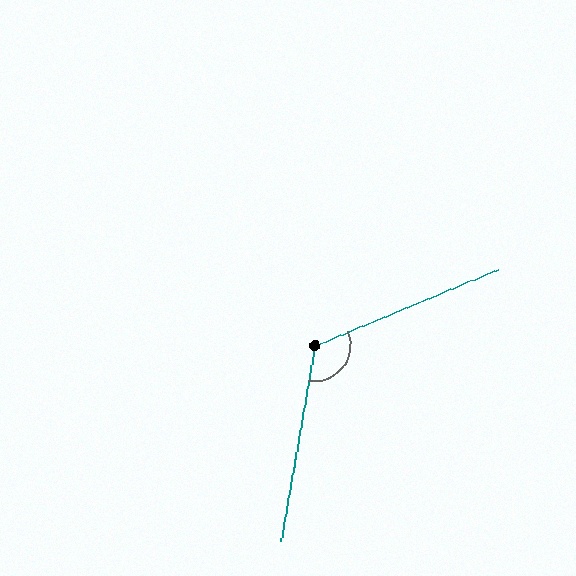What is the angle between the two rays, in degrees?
Approximately 122 degrees.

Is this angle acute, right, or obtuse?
It is obtuse.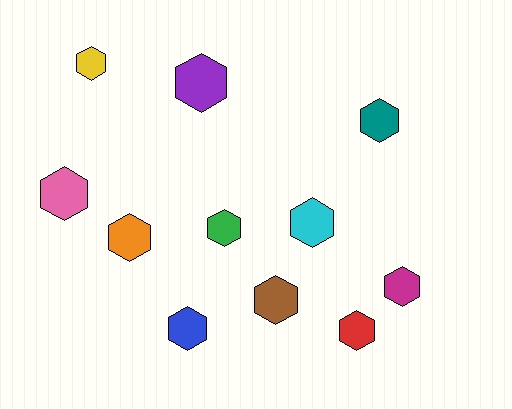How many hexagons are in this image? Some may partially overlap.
There are 11 hexagons.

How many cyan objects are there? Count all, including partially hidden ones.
There is 1 cyan object.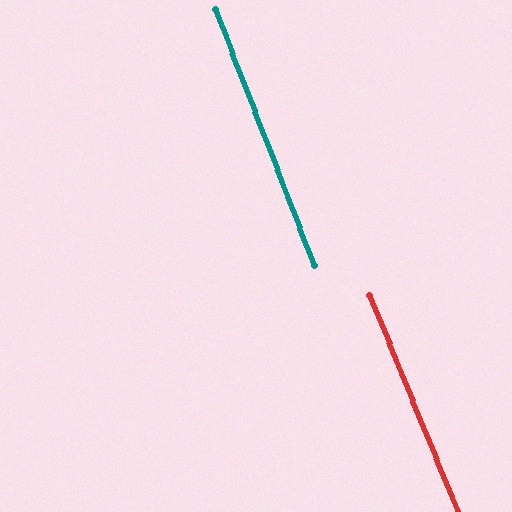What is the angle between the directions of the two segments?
Approximately 1 degree.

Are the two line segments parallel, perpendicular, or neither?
Parallel — their directions differ by only 1.1°.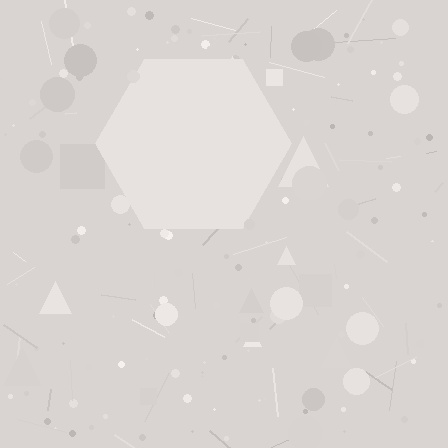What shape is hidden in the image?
A hexagon is hidden in the image.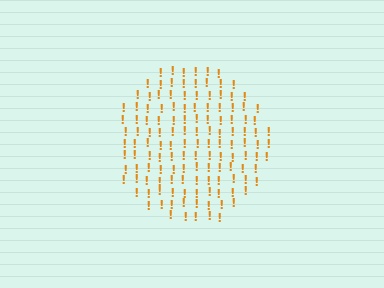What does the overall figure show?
The overall figure shows a circle.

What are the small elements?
The small elements are exclamation marks.